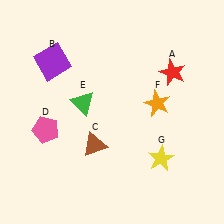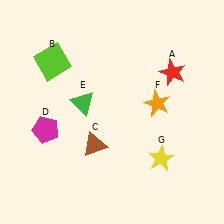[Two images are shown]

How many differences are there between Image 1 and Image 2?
There are 2 differences between the two images.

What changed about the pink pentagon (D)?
In Image 1, D is pink. In Image 2, it changed to magenta.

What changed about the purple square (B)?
In Image 1, B is purple. In Image 2, it changed to lime.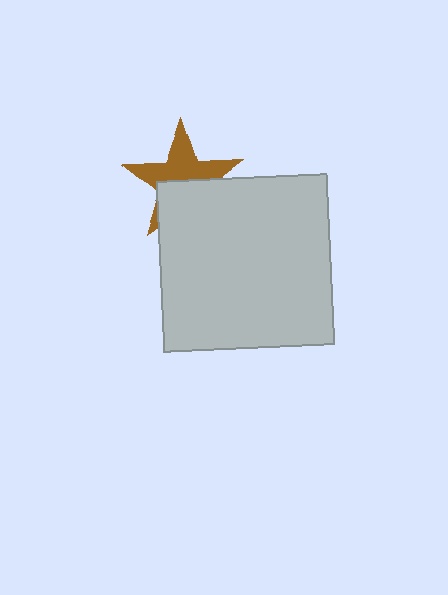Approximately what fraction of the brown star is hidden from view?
Roughly 45% of the brown star is hidden behind the light gray square.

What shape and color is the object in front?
The object in front is a light gray square.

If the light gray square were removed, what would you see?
You would see the complete brown star.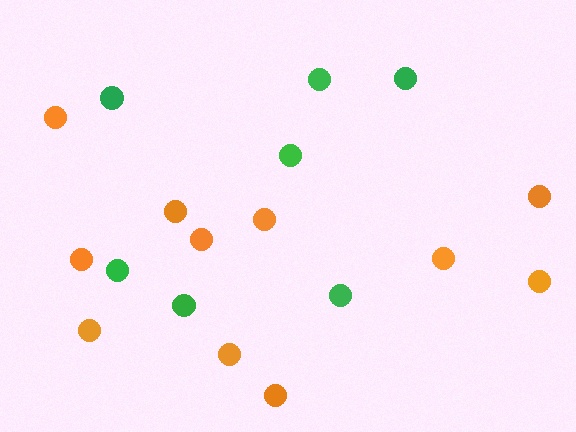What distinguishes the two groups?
There are 2 groups: one group of orange circles (11) and one group of green circles (7).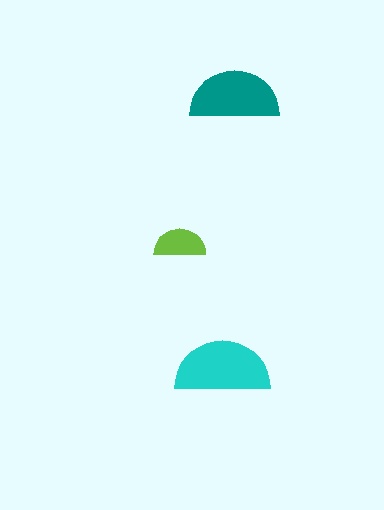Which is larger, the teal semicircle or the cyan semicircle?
The cyan one.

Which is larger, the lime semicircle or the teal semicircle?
The teal one.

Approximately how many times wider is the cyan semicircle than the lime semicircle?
About 2 times wider.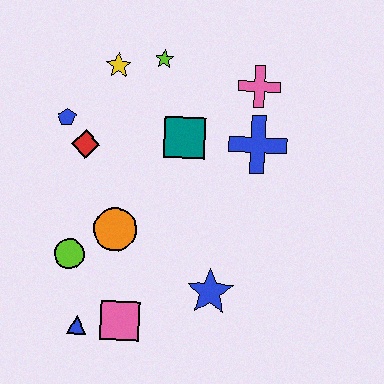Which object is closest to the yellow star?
The lime star is closest to the yellow star.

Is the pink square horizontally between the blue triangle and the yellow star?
No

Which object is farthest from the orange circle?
The pink cross is farthest from the orange circle.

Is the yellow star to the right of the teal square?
No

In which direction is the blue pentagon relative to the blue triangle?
The blue pentagon is above the blue triangle.